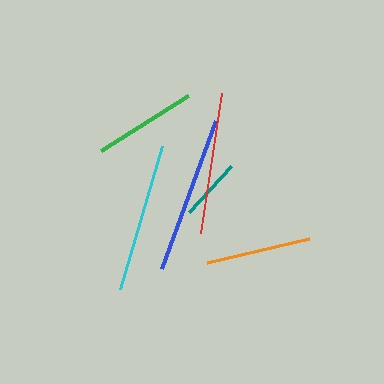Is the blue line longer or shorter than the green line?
The blue line is longer than the green line.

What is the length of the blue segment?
The blue segment is approximately 157 pixels long.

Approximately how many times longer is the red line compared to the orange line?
The red line is approximately 1.4 times the length of the orange line.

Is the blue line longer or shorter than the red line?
The blue line is longer than the red line.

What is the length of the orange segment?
The orange segment is approximately 105 pixels long.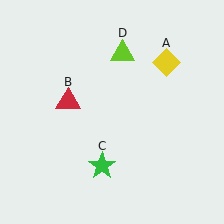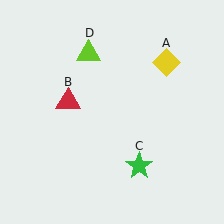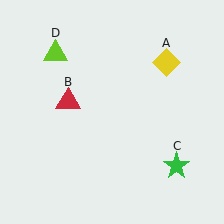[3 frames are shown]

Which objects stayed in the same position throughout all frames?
Yellow diamond (object A) and red triangle (object B) remained stationary.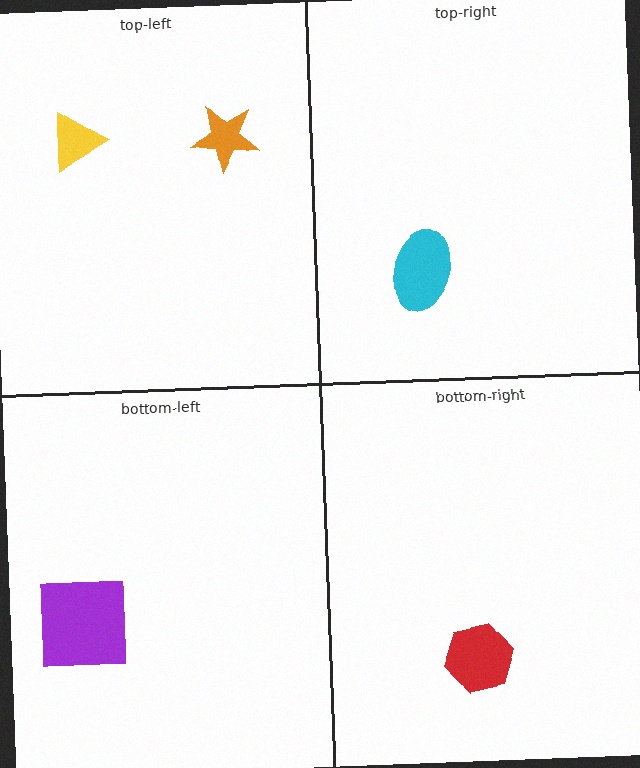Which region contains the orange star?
The top-left region.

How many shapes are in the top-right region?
1.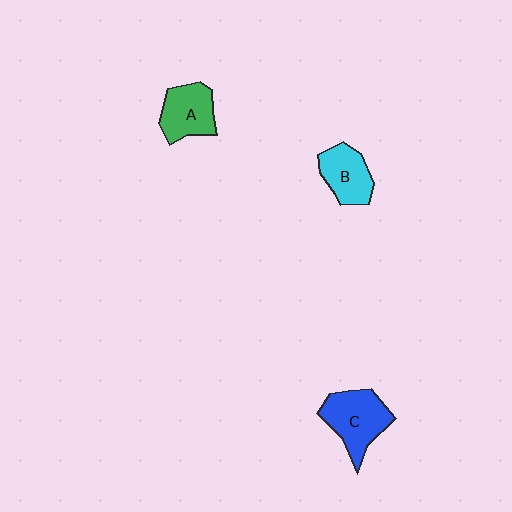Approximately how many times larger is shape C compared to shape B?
Approximately 1.3 times.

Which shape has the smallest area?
Shape B (cyan).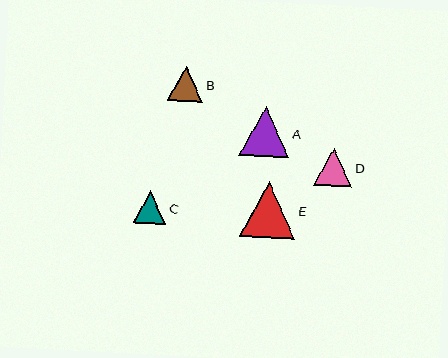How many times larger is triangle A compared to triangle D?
Triangle A is approximately 1.3 times the size of triangle D.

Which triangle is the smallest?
Triangle C is the smallest with a size of approximately 32 pixels.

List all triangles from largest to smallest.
From largest to smallest: E, A, D, B, C.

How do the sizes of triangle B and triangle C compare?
Triangle B and triangle C are approximately the same size.